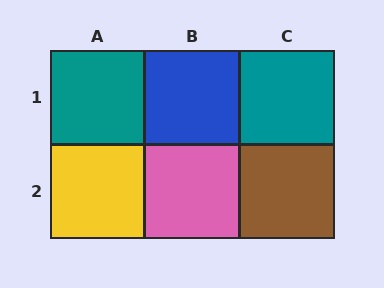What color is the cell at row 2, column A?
Yellow.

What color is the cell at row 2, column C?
Brown.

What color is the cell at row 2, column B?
Pink.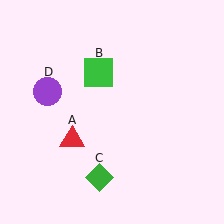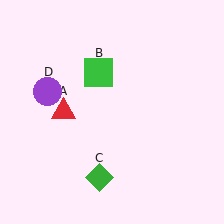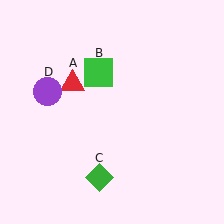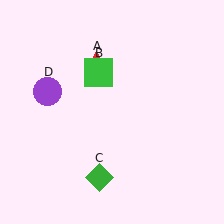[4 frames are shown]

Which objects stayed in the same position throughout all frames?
Green square (object B) and green diamond (object C) and purple circle (object D) remained stationary.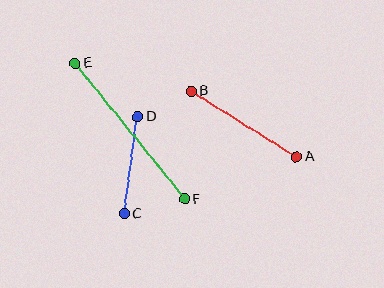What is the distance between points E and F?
The distance is approximately 175 pixels.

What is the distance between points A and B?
The distance is approximately 124 pixels.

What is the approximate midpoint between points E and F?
The midpoint is at approximately (130, 131) pixels.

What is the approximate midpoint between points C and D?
The midpoint is at approximately (131, 165) pixels.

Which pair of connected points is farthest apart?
Points E and F are farthest apart.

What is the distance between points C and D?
The distance is approximately 98 pixels.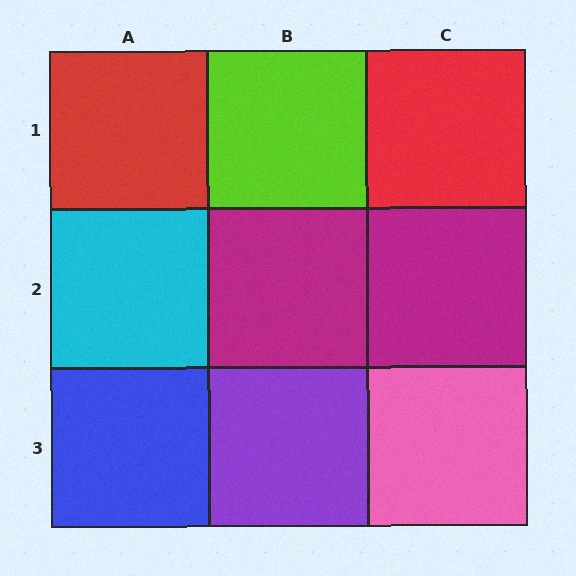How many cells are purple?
1 cell is purple.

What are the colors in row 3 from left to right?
Blue, purple, pink.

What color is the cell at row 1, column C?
Red.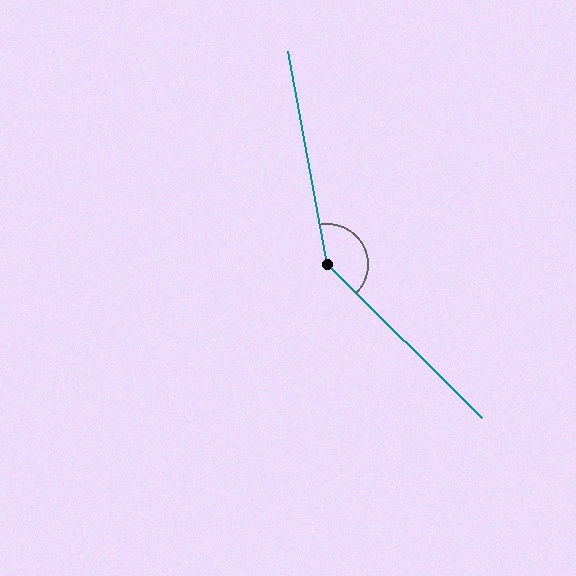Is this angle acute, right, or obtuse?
It is obtuse.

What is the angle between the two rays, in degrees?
Approximately 145 degrees.